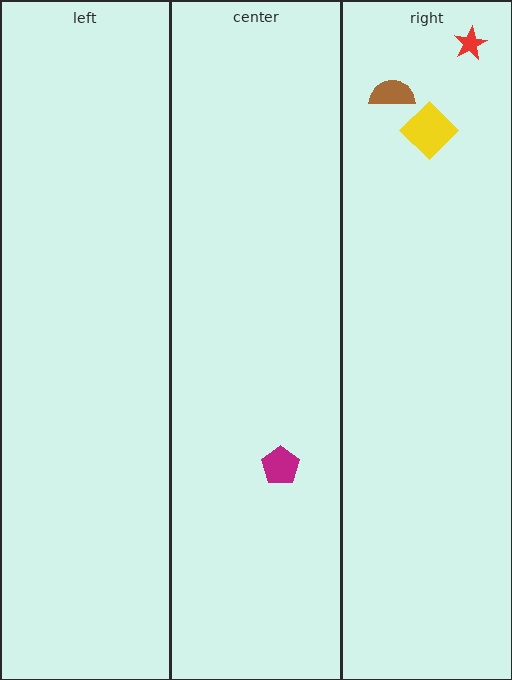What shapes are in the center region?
The magenta pentagon.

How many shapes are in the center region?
1.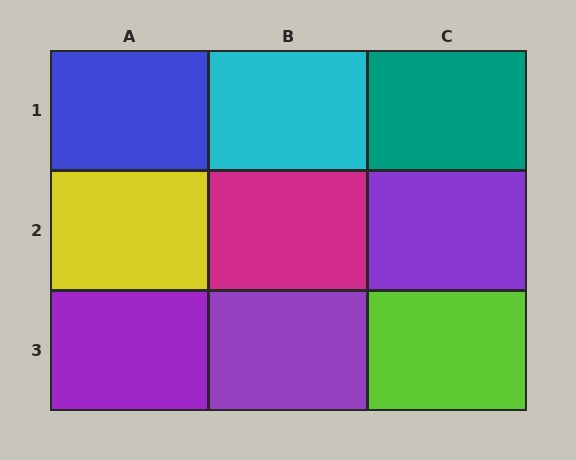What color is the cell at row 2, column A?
Yellow.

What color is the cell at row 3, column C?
Lime.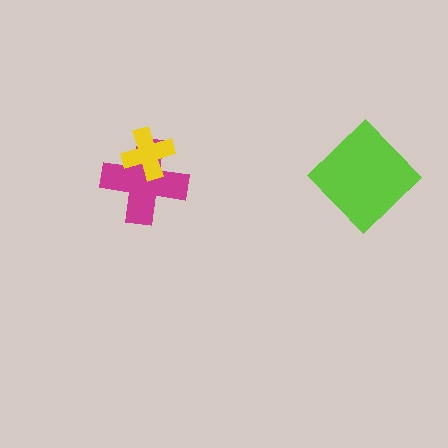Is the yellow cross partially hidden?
No, no other shape covers it.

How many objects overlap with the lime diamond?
0 objects overlap with the lime diamond.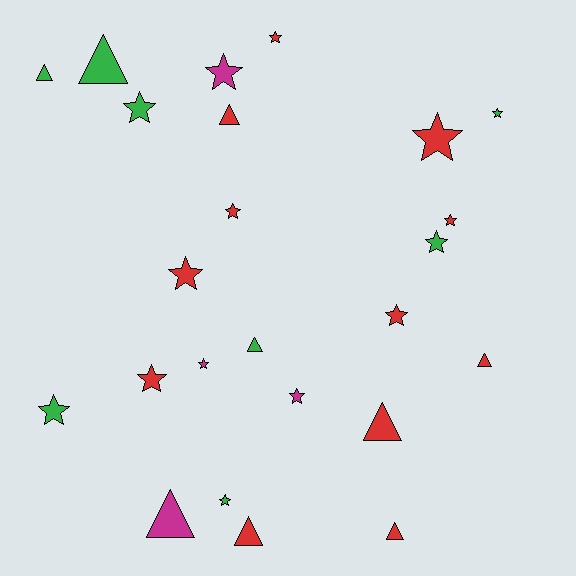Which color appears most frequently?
Red, with 12 objects.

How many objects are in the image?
There are 24 objects.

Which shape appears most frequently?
Star, with 15 objects.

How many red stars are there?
There are 7 red stars.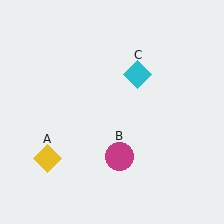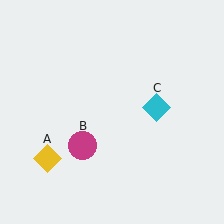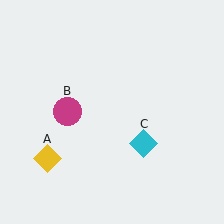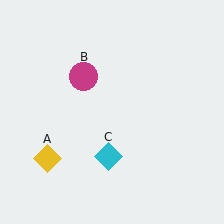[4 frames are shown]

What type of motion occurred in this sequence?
The magenta circle (object B), cyan diamond (object C) rotated clockwise around the center of the scene.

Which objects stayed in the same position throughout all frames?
Yellow diamond (object A) remained stationary.